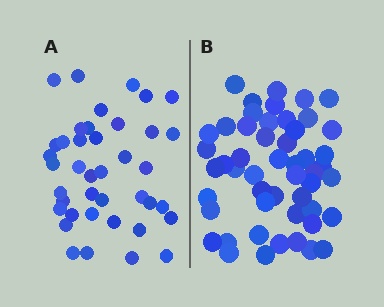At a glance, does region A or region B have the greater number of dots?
Region B (the right region) has more dots.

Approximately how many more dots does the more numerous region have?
Region B has roughly 12 or so more dots than region A.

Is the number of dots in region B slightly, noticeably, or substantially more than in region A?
Region B has noticeably more, but not dramatically so. The ratio is roughly 1.3 to 1.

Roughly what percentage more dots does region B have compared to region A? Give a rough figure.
About 30% more.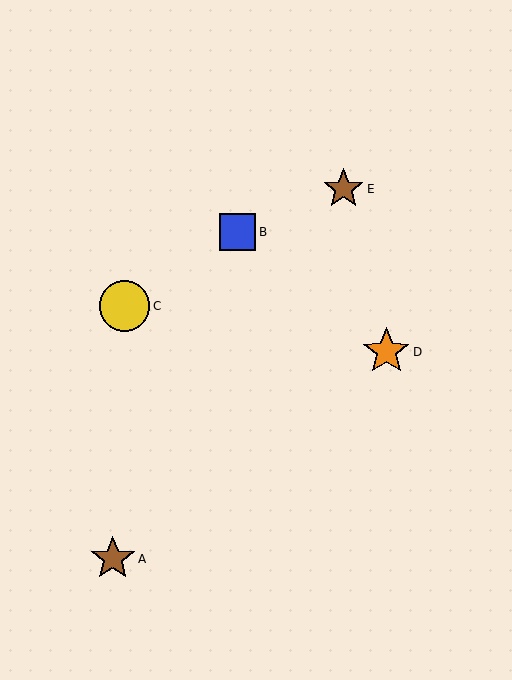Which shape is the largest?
The yellow circle (labeled C) is the largest.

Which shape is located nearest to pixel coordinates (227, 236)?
The blue square (labeled B) at (238, 232) is nearest to that location.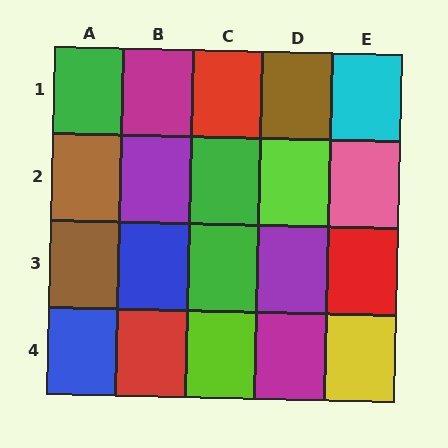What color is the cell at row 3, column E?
Red.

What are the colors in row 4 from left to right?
Blue, red, lime, magenta, yellow.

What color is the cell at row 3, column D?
Purple.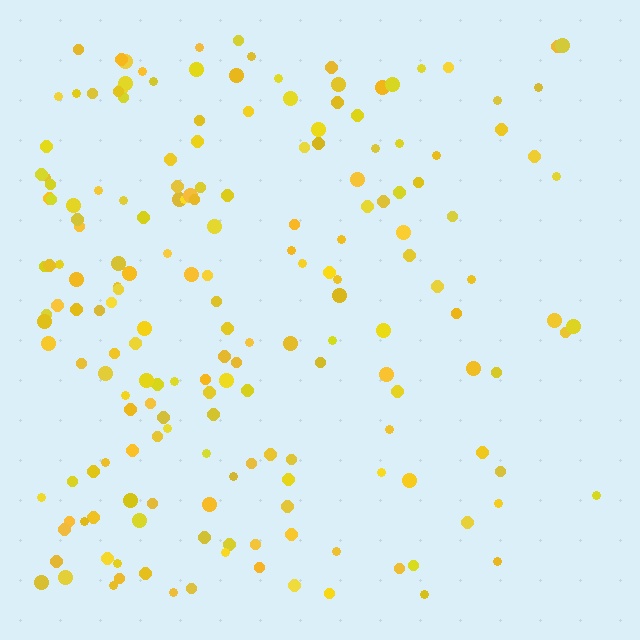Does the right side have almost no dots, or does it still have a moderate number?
Still a moderate number, just noticeably fewer than the left.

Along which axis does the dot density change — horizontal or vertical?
Horizontal.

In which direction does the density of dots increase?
From right to left, with the left side densest.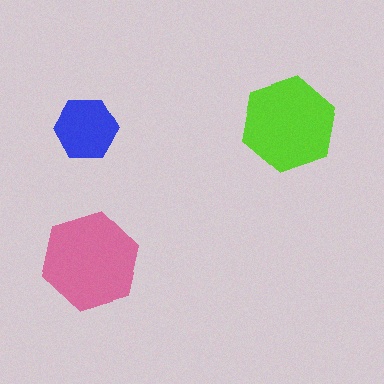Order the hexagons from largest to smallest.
the pink one, the lime one, the blue one.